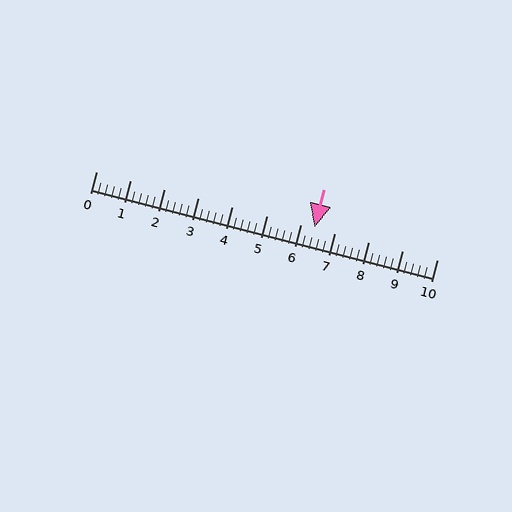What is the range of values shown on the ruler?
The ruler shows values from 0 to 10.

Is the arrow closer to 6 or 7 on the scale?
The arrow is closer to 6.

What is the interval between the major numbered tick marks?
The major tick marks are spaced 1 units apart.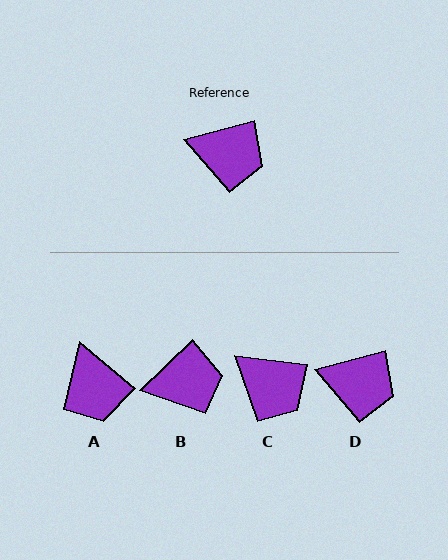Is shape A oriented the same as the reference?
No, it is off by about 54 degrees.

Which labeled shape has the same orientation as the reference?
D.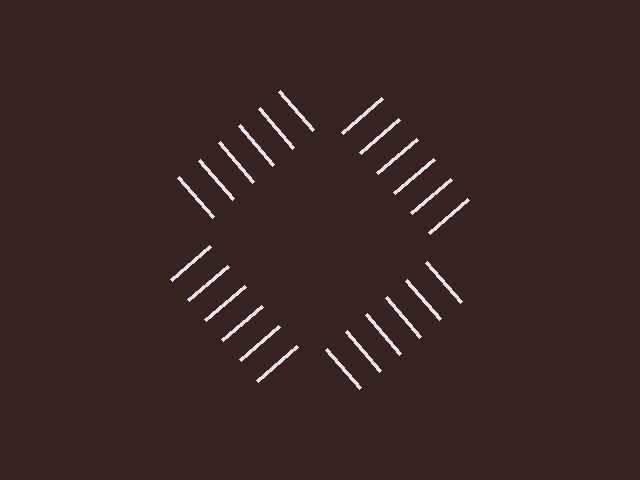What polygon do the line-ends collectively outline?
An illusory square — the line segments terminate on its edges but no continuous stroke is drawn.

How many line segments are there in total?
24 — 6 along each of the 4 edges.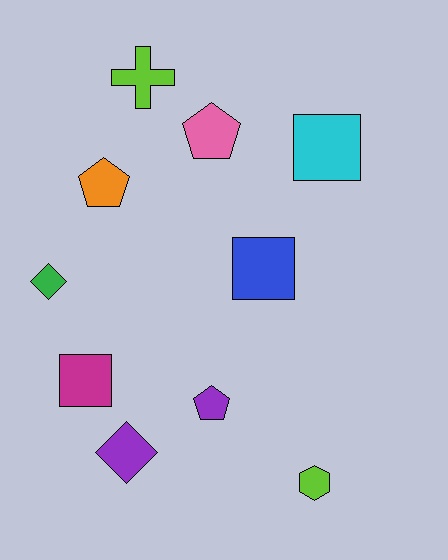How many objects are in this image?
There are 10 objects.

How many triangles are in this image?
There are no triangles.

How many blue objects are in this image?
There is 1 blue object.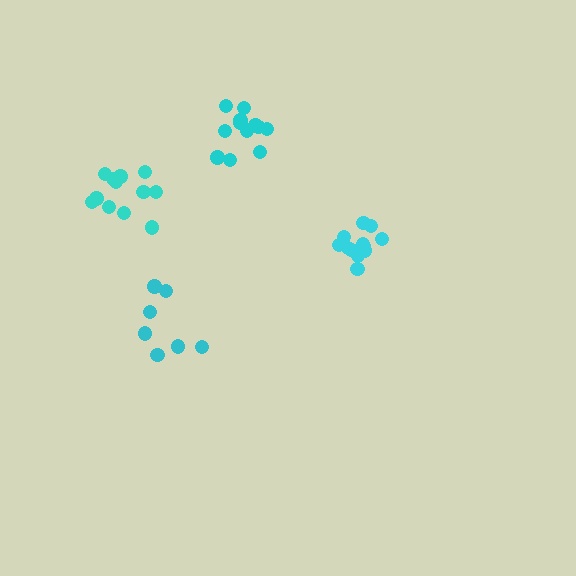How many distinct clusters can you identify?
There are 4 distinct clusters.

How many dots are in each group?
Group 1: 12 dots, Group 2: 7 dots, Group 3: 12 dots, Group 4: 12 dots (43 total).